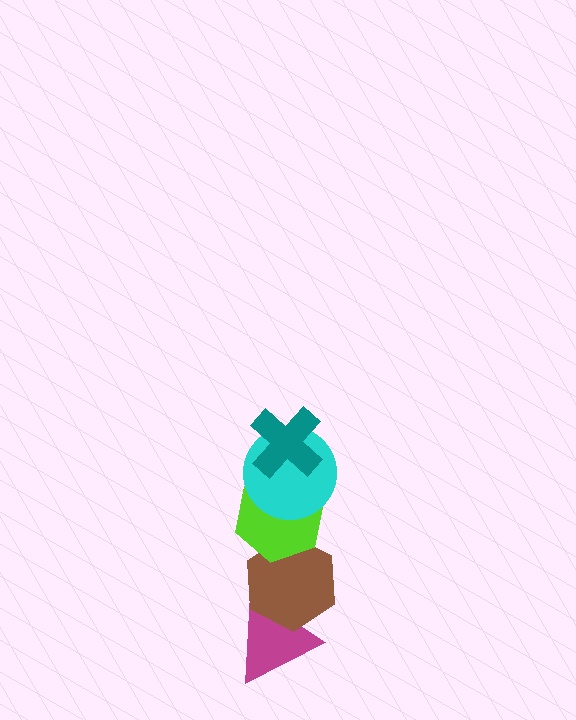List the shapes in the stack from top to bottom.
From top to bottom: the teal cross, the cyan circle, the lime hexagon, the brown hexagon, the magenta triangle.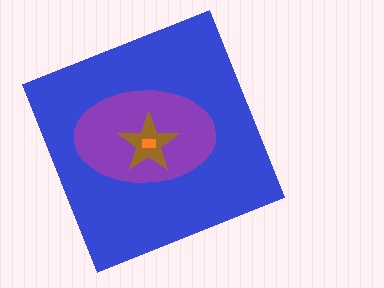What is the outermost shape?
The blue square.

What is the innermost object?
The orange rectangle.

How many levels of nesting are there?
4.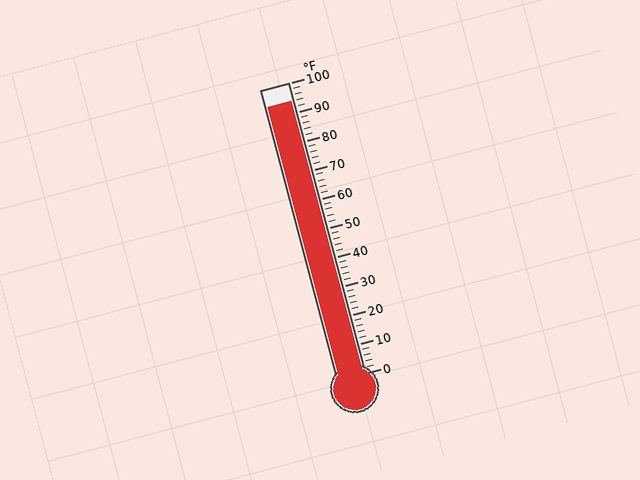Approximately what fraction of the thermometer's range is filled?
The thermometer is filled to approximately 95% of its range.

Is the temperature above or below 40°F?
The temperature is above 40°F.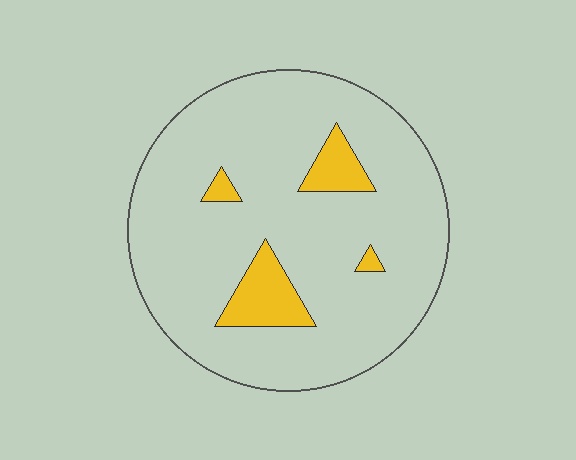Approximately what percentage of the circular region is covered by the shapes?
Approximately 10%.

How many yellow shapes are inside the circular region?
4.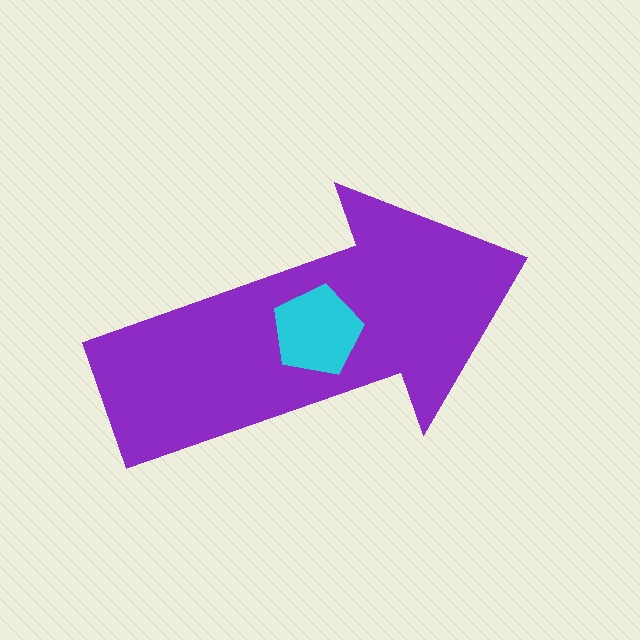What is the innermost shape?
The cyan pentagon.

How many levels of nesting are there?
2.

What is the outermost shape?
The purple arrow.